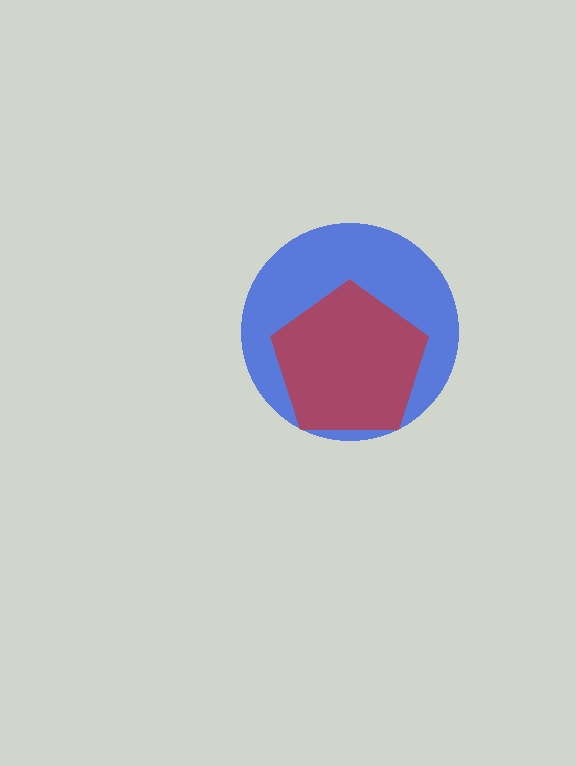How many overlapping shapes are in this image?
There are 2 overlapping shapes in the image.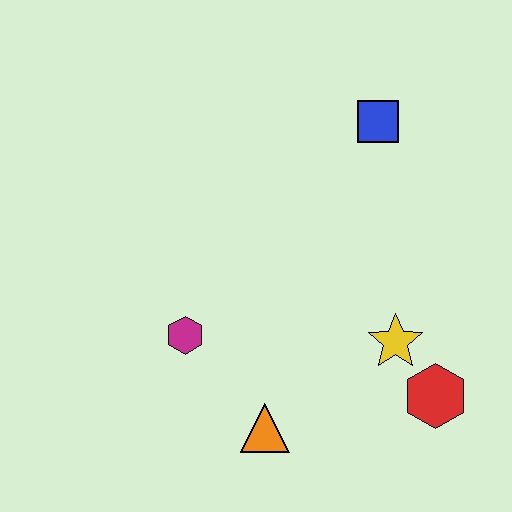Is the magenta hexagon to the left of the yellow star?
Yes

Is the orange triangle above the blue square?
No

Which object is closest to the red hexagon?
The yellow star is closest to the red hexagon.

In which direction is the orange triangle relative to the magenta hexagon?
The orange triangle is below the magenta hexagon.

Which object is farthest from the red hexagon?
The blue square is farthest from the red hexagon.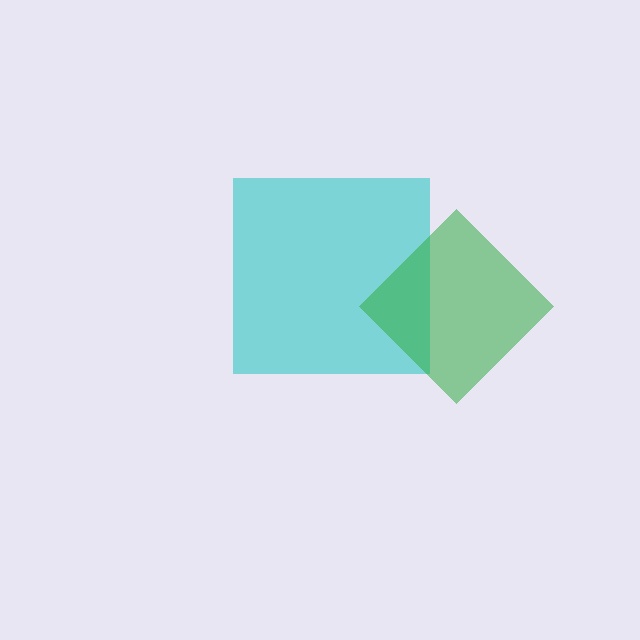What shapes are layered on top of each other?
The layered shapes are: a cyan square, a green diamond.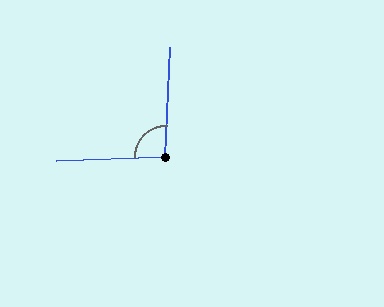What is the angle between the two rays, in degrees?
Approximately 95 degrees.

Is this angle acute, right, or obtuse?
It is obtuse.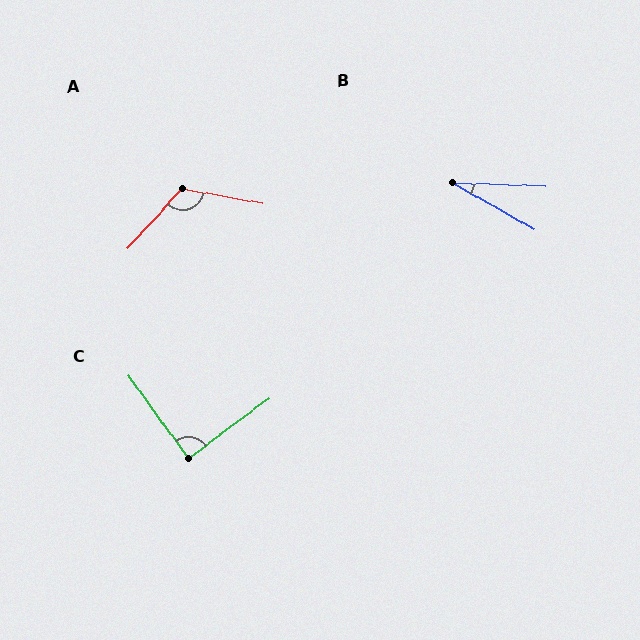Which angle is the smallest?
B, at approximately 28 degrees.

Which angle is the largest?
A, at approximately 122 degrees.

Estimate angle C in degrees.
Approximately 89 degrees.